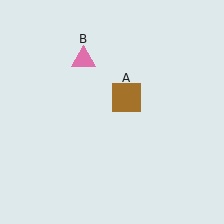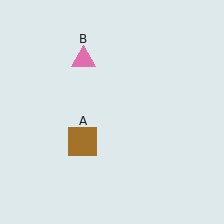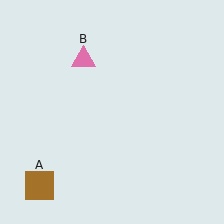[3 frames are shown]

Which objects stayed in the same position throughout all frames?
Pink triangle (object B) remained stationary.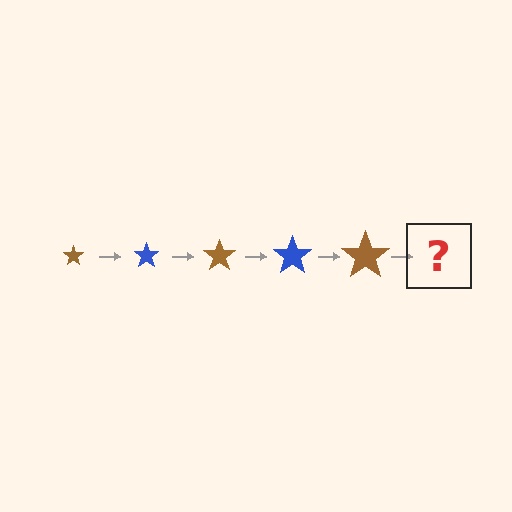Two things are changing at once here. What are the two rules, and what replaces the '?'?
The two rules are that the star grows larger each step and the color cycles through brown and blue. The '?' should be a blue star, larger than the previous one.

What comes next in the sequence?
The next element should be a blue star, larger than the previous one.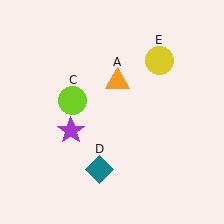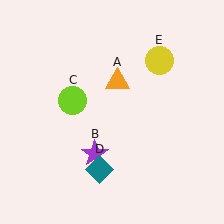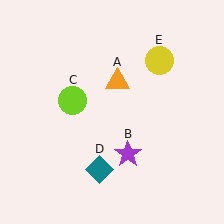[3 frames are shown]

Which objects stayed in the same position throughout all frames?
Orange triangle (object A) and lime circle (object C) and teal diamond (object D) and yellow circle (object E) remained stationary.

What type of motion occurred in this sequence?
The purple star (object B) rotated counterclockwise around the center of the scene.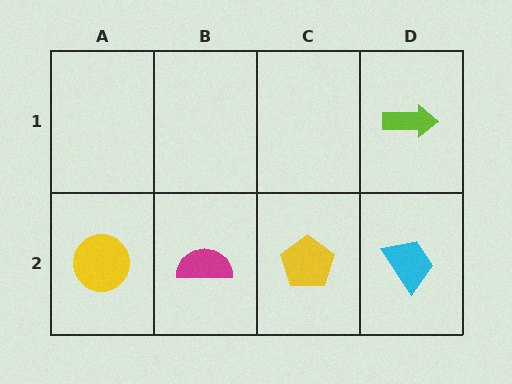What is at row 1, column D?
A lime arrow.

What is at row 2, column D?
A cyan trapezoid.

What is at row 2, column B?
A magenta semicircle.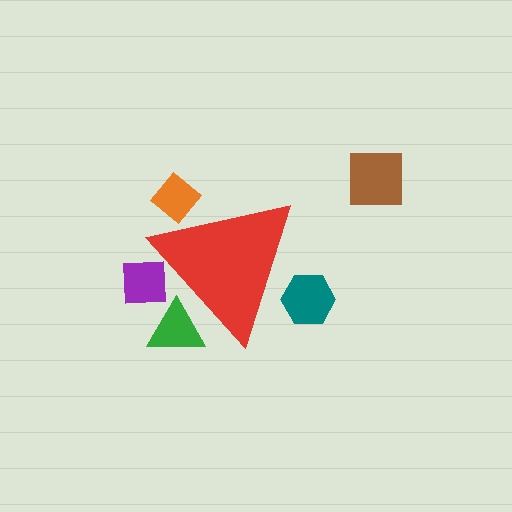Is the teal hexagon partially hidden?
Yes, the teal hexagon is partially hidden behind the red triangle.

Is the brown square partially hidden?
No, the brown square is fully visible.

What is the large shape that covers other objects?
A red triangle.